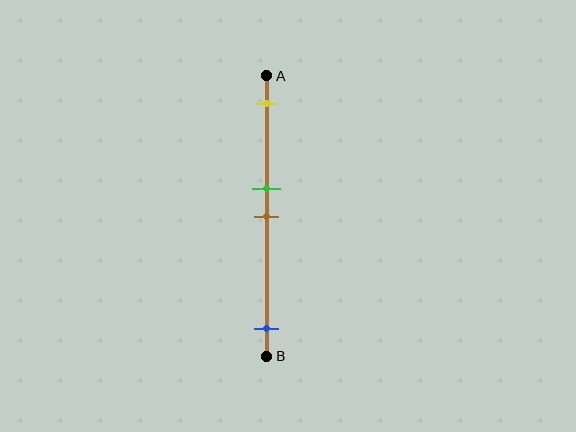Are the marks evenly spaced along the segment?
No, the marks are not evenly spaced.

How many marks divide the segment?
There are 4 marks dividing the segment.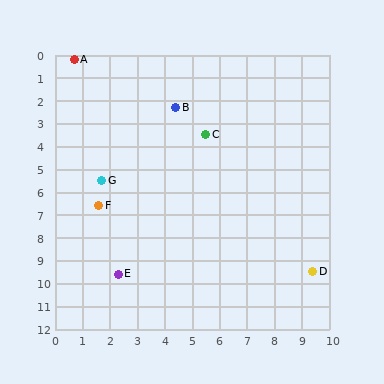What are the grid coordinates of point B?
Point B is at approximately (4.4, 2.3).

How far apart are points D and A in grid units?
Points D and A are about 12.7 grid units apart.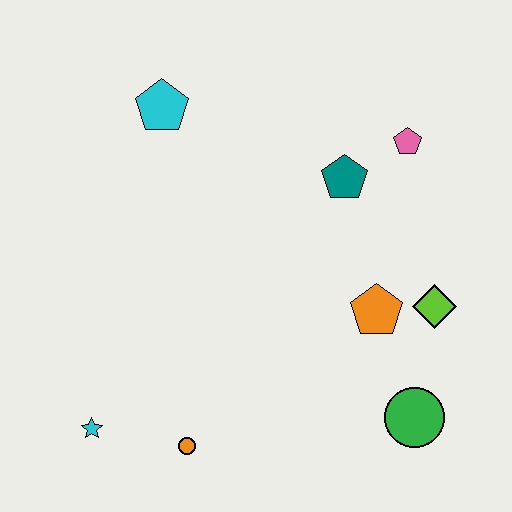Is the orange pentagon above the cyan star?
Yes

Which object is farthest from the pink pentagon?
The cyan star is farthest from the pink pentagon.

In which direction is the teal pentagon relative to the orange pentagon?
The teal pentagon is above the orange pentagon.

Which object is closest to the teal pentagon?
The pink pentagon is closest to the teal pentagon.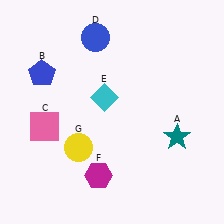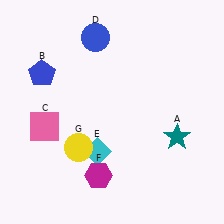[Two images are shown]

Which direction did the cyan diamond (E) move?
The cyan diamond (E) moved down.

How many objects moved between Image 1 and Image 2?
1 object moved between the two images.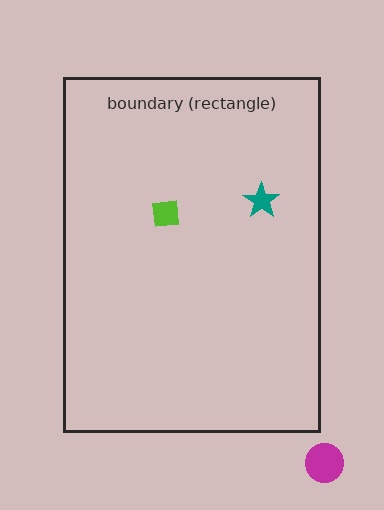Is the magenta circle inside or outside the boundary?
Outside.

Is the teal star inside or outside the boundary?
Inside.